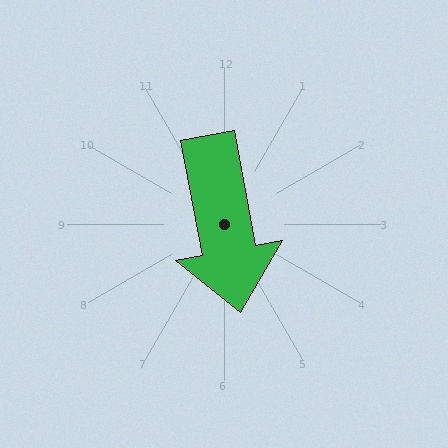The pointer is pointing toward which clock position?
Roughly 6 o'clock.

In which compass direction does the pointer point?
South.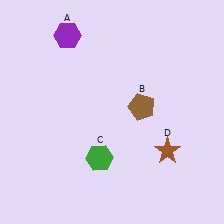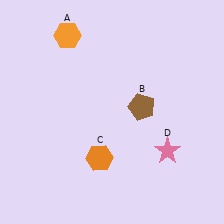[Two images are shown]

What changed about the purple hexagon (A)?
In Image 1, A is purple. In Image 2, it changed to orange.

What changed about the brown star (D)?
In Image 1, D is brown. In Image 2, it changed to pink.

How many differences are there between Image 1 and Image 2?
There are 3 differences between the two images.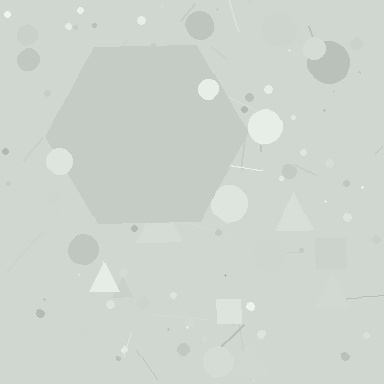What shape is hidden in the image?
A hexagon is hidden in the image.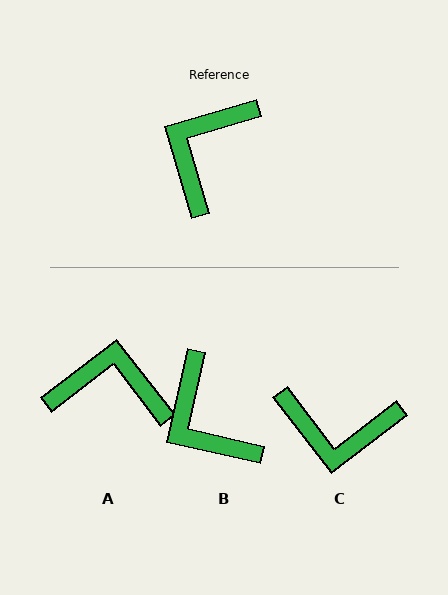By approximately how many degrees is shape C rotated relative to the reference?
Approximately 111 degrees counter-clockwise.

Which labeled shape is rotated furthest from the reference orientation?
C, about 111 degrees away.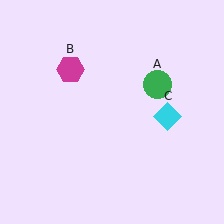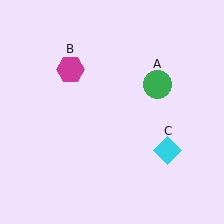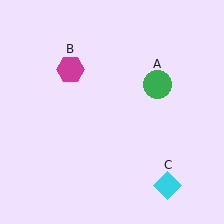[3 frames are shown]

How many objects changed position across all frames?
1 object changed position: cyan diamond (object C).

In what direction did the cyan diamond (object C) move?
The cyan diamond (object C) moved down.